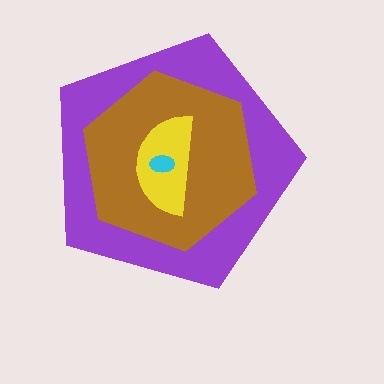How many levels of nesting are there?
4.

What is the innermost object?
The cyan ellipse.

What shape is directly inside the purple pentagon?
The brown hexagon.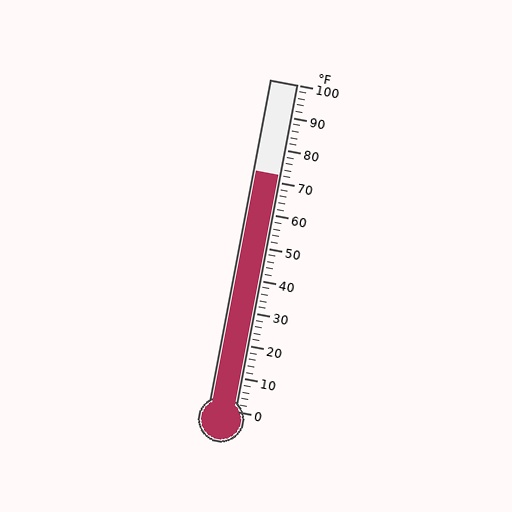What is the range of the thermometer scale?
The thermometer scale ranges from 0°F to 100°F.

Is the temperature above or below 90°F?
The temperature is below 90°F.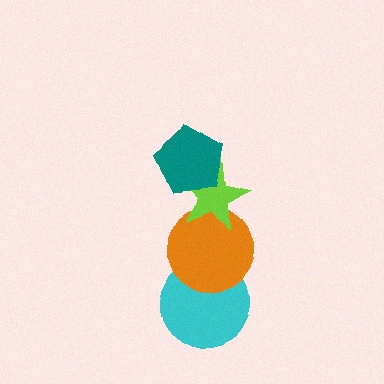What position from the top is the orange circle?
The orange circle is 3rd from the top.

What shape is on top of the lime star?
The teal pentagon is on top of the lime star.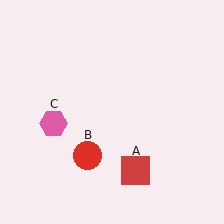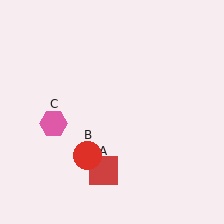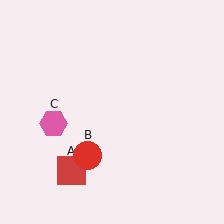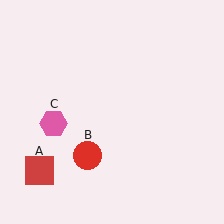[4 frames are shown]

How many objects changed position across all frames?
1 object changed position: red square (object A).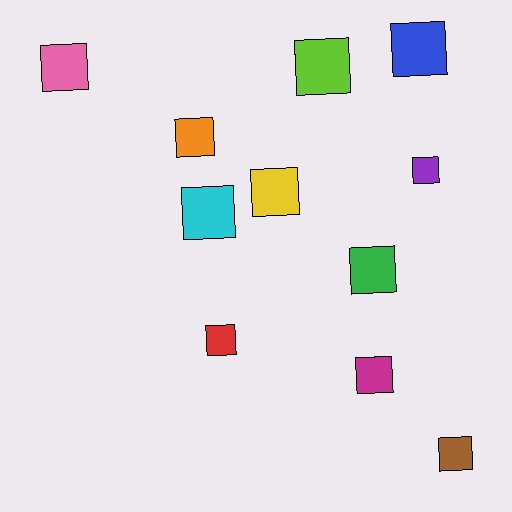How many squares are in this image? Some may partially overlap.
There are 11 squares.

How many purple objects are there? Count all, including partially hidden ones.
There is 1 purple object.